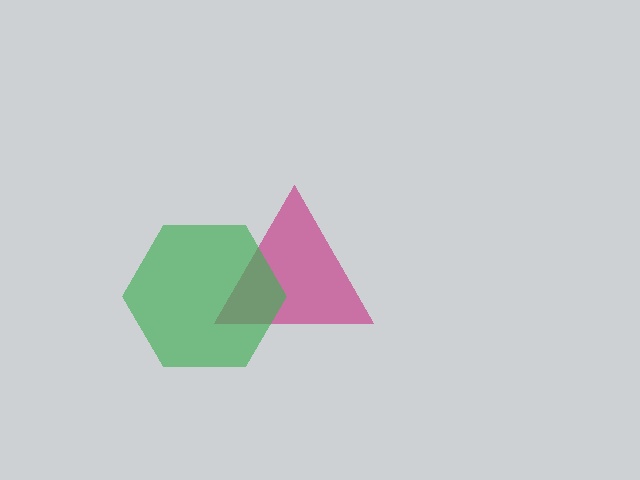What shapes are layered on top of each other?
The layered shapes are: a magenta triangle, a green hexagon.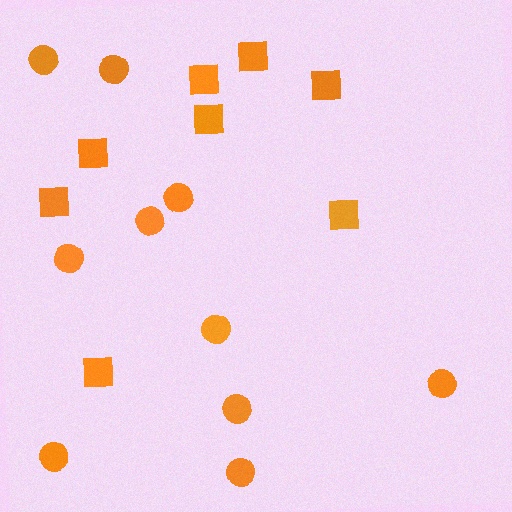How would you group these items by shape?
There are 2 groups: one group of squares (8) and one group of circles (10).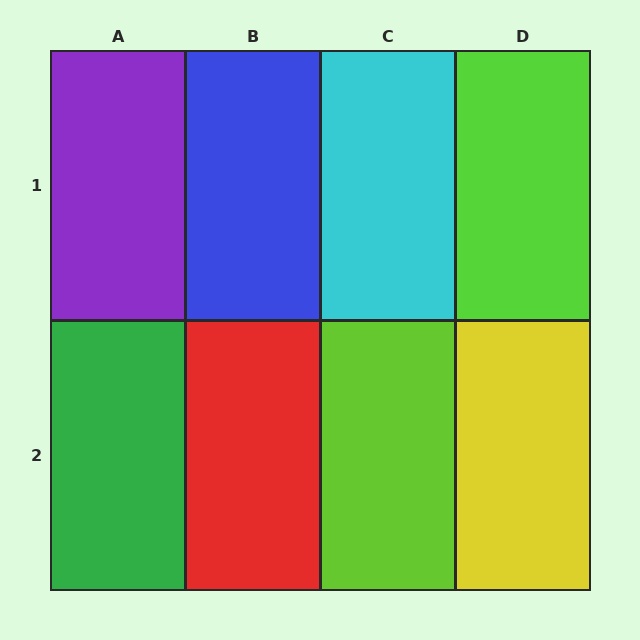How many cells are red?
1 cell is red.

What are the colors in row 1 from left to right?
Purple, blue, cyan, lime.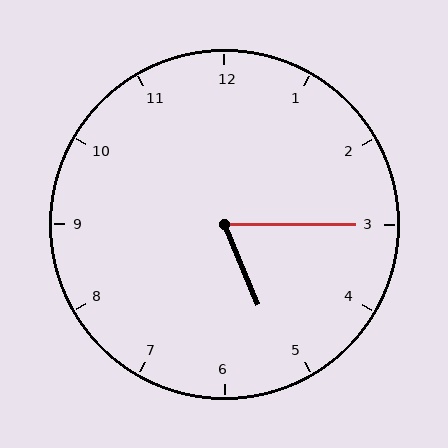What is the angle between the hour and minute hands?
Approximately 68 degrees.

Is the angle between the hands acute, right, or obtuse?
It is acute.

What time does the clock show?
5:15.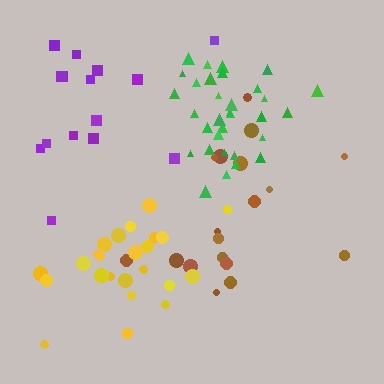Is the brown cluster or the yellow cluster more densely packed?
Yellow.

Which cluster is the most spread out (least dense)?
Brown.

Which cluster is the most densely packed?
Green.